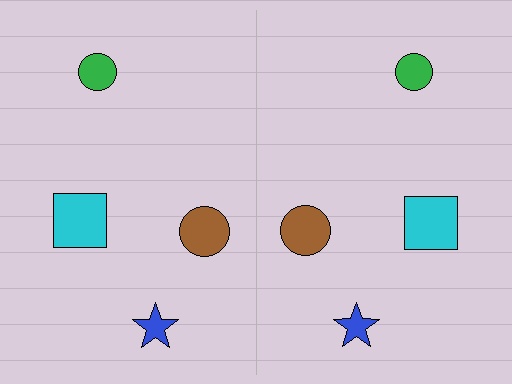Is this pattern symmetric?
Yes, this pattern has bilateral (reflection) symmetry.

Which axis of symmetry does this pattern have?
The pattern has a vertical axis of symmetry running through the center of the image.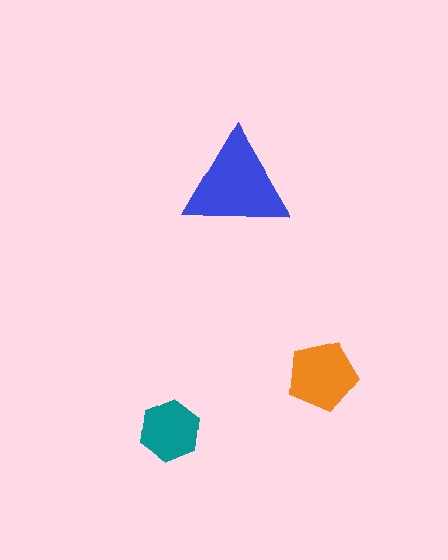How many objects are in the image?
There are 3 objects in the image.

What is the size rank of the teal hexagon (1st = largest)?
3rd.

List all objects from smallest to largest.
The teal hexagon, the orange pentagon, the blue triangle.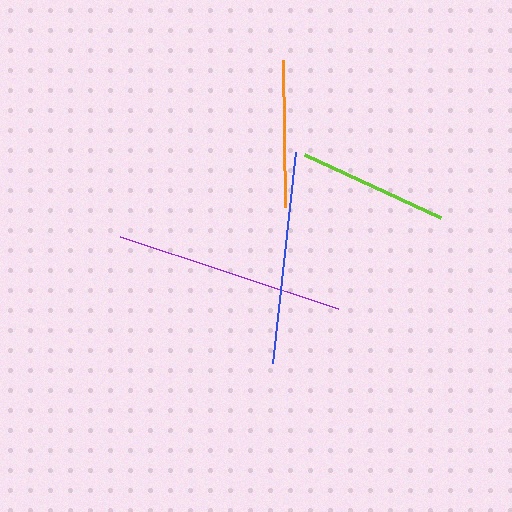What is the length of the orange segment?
The orange segment is approximately 147 pixels long.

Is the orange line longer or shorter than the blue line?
The blue line is longer than the orange line.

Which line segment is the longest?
The purple line is the longest at approximately 229 pixels.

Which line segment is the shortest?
The orange line is the shortest at approximately 147 pixels.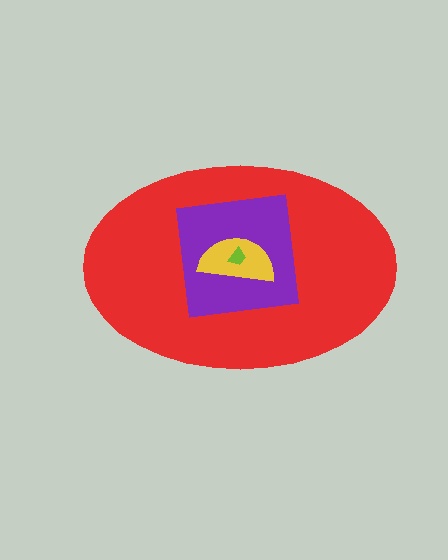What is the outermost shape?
The red ellipse.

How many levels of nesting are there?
4.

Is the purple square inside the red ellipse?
Yes.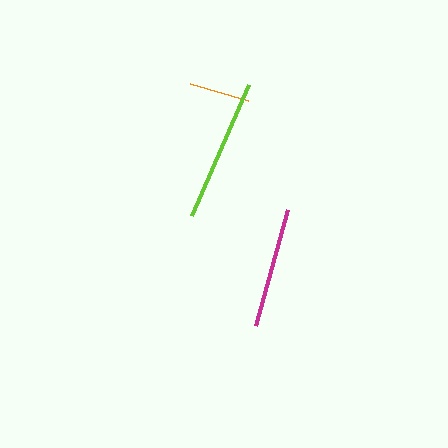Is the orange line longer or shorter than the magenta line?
The magenta line is longer than the orange line.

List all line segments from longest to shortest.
From longest to shortest: lime, magenta, orange.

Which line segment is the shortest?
The orange line is the shortest at approximately 60 pixels.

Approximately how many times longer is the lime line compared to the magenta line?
The lime line is approximately 1.2 times the length of the magenta line.